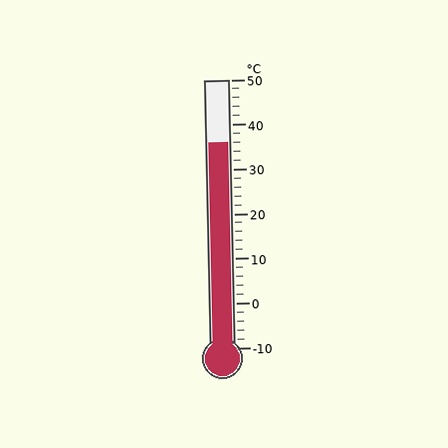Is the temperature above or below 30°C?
The temperature is above 30°C.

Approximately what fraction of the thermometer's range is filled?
The thermometer is filled to approximately 75% of its range.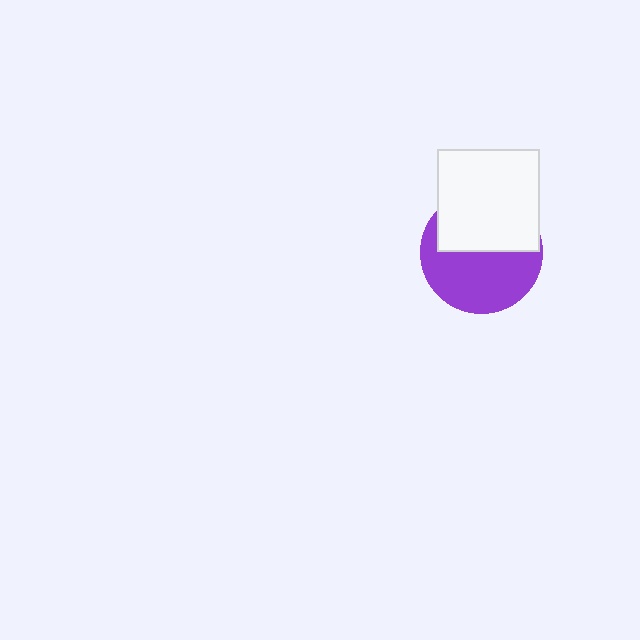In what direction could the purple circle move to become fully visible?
The purple circle could move down. That would shift it out from behind the white square entirely.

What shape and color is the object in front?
The object in front is a white square.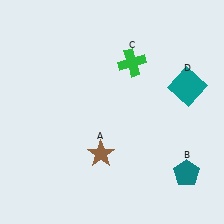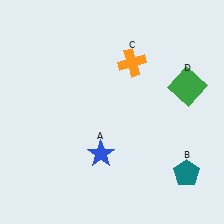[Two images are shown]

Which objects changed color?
A changed from brown to blue. C changed from green to orange. D changed from teal to green.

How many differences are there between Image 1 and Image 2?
There are 3 differences between the two images.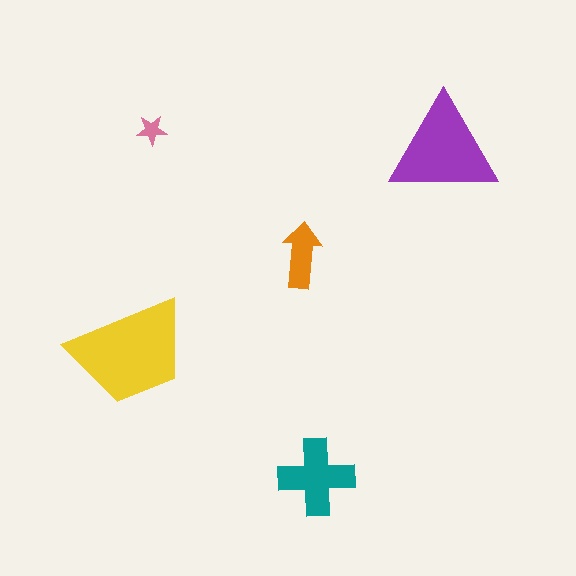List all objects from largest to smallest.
The yellow trapezoid, the purple triangle, the teal cross, the orange arrow, the pink star.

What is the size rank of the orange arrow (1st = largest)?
4th.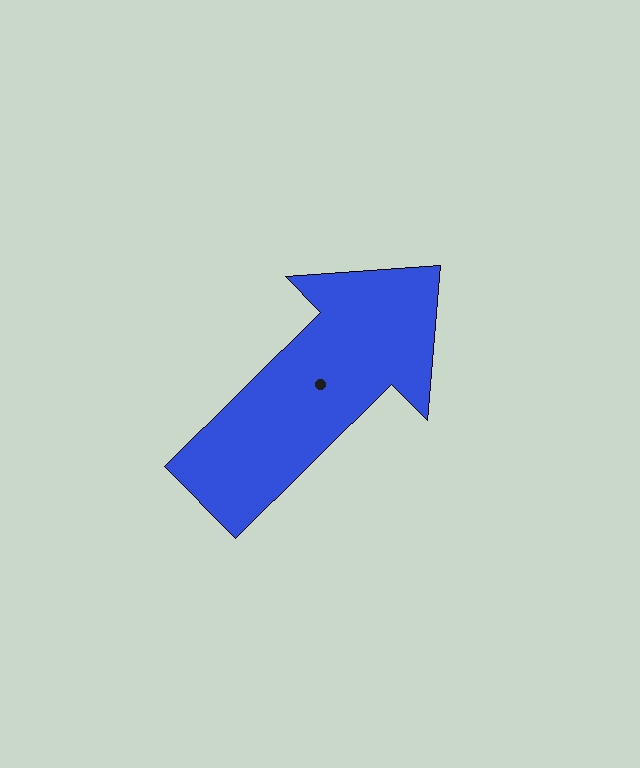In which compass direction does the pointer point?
Northeast.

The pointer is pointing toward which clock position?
Roughly 2 o'clock.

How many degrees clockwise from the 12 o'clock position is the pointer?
Approximately 45 degrees.